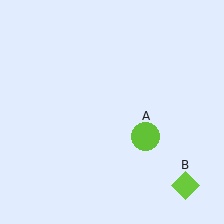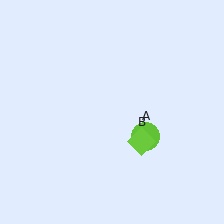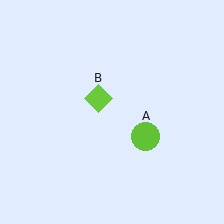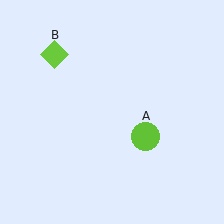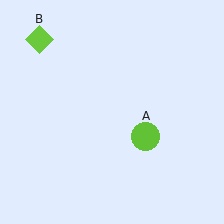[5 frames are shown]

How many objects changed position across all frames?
1 object changed position: lime diamond (object B).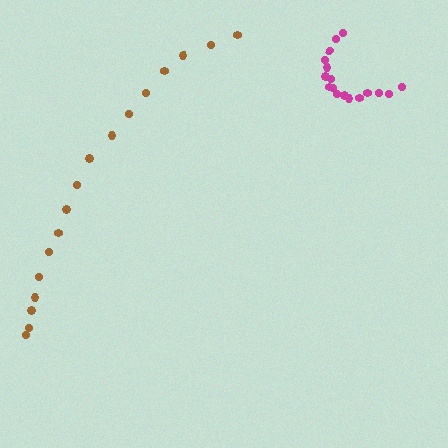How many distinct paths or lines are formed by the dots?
There are 2 distinct paths.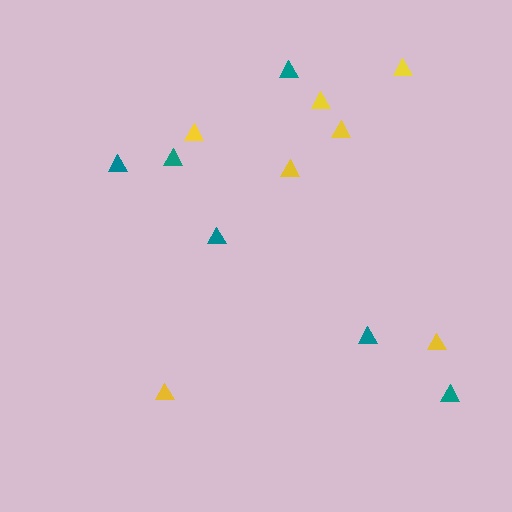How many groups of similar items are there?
There are 2 groups: one group of yellow triangles (7) and one group of teal triangles (6).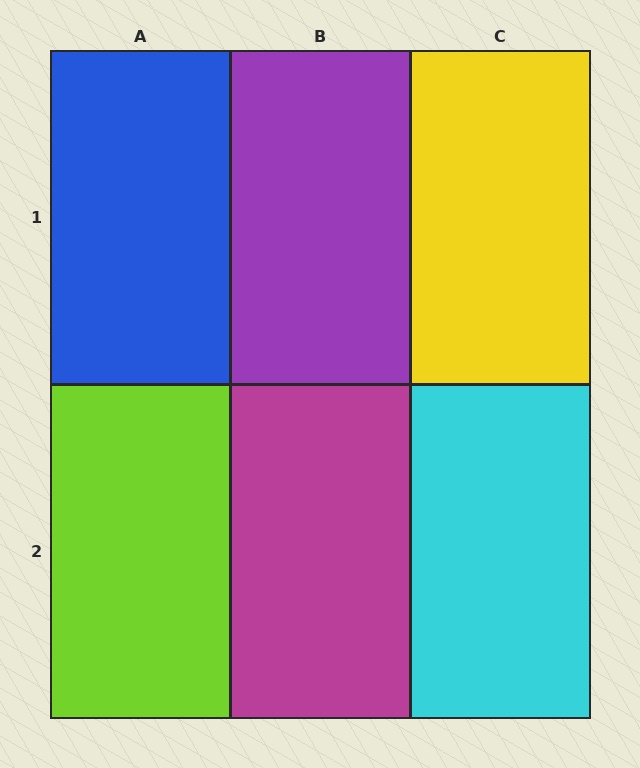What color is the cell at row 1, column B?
Purple.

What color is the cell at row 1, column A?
Blue.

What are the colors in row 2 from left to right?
Lime, magenta, cyan.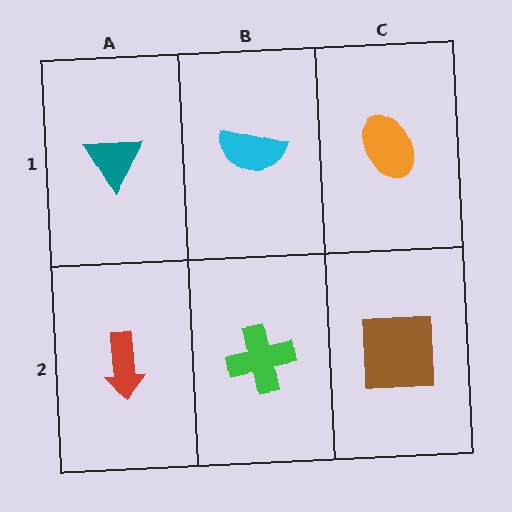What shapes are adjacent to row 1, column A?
A red arrow (row 2, column A), a cyan semicircle (row 1, column B).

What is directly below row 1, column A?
A red arrow.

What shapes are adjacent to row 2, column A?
A teal triangle (row 1, column A), a green cross (row 2, column B).